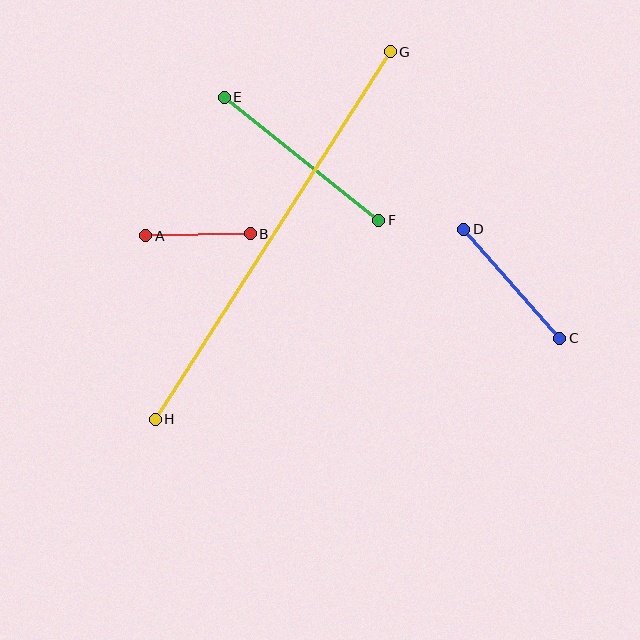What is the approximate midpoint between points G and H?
The midpoint is at approximately (273, 235) pixels.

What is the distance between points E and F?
The distance is approximately 198 pixels.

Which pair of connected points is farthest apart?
Points G and H are farthest apart.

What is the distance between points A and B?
The distance is approximately 104 pixels.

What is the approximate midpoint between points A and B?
The midpoint is at approximately (198, 235) pixels.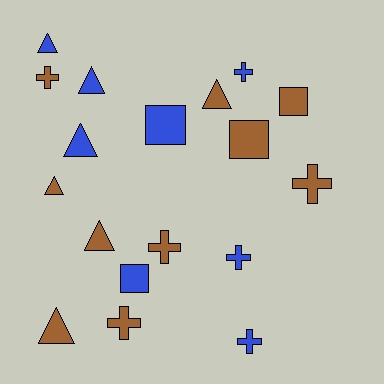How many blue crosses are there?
There are 3 blue crosses.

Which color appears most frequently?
Brown, with 10 objects.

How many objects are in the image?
There are 18 objects.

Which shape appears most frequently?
Triangle, with 7 objects.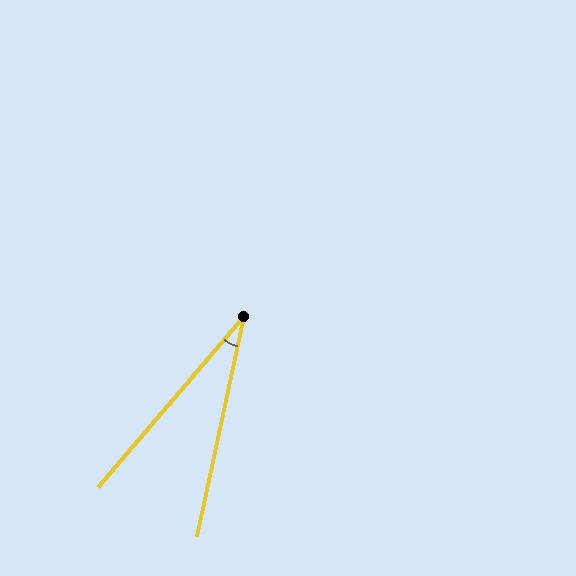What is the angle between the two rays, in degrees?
Approximately 28 degrees.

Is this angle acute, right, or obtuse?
It is acute.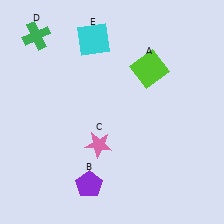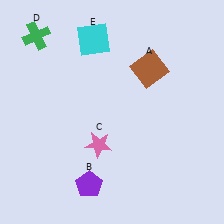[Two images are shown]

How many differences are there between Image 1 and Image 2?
There is 1 difference between the two images.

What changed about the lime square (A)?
In Image 1, A is lime. In Image 2, it changed to brown.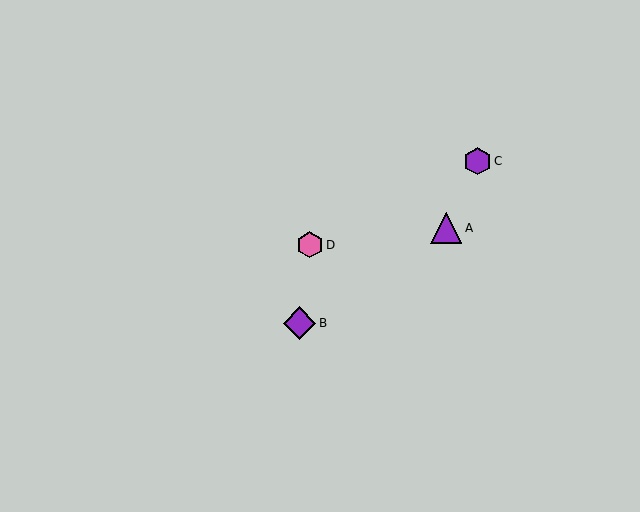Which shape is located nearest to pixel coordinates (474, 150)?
The purple hexagon (labeled C) at (478, 161) is nearest to that location.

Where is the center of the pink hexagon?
The center of the pink hexagon is at (310, 245).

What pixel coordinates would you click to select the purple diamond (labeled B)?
Click at (300, 323) to select the purple diamond B.